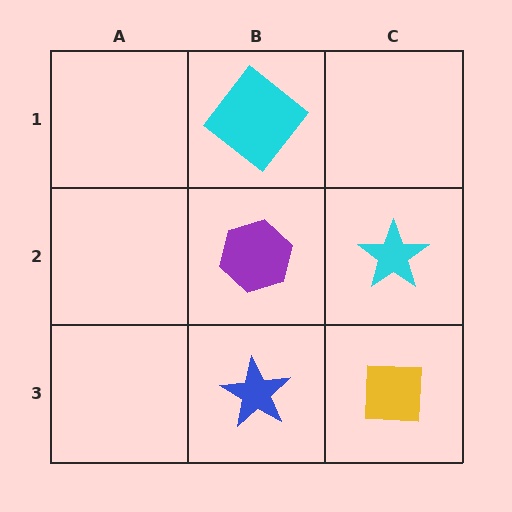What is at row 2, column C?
A cyan star.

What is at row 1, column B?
A cyan diamond.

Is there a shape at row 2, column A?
No, that cell is empty.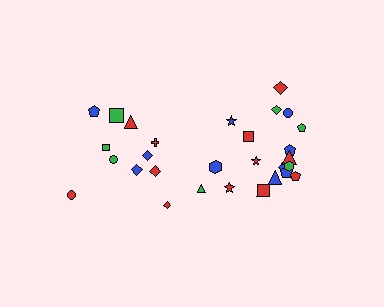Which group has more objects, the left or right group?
The right group.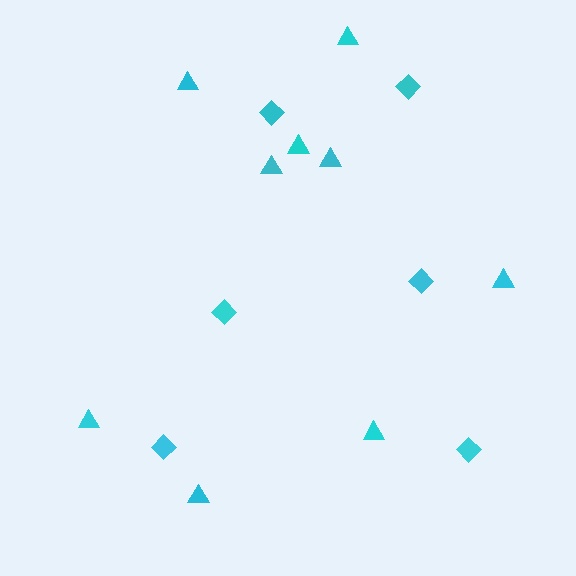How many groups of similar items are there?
There are 2 groups: one group of diamonds (6) and one group of triangles (9).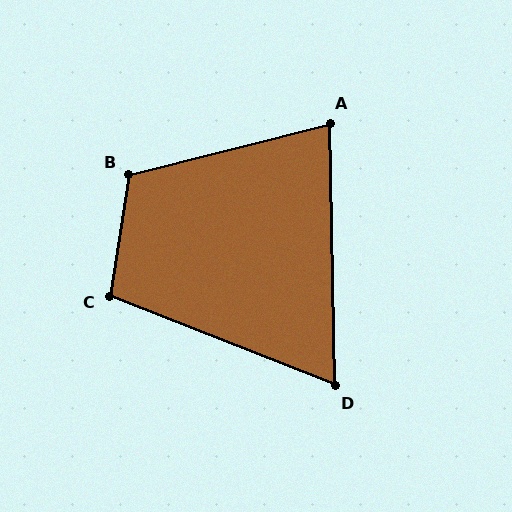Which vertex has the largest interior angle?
B, at approximately 113 degrees.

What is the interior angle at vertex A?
Approximately 77 degrees (acute).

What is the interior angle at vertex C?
Approximately 103 degrees (obtuse).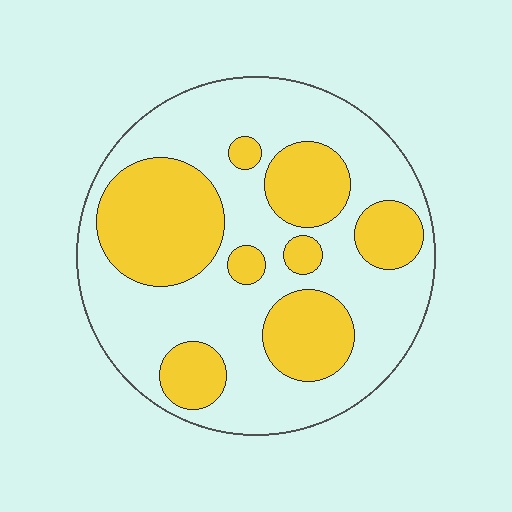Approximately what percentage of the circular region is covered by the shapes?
Approximately 35%.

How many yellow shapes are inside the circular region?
8.